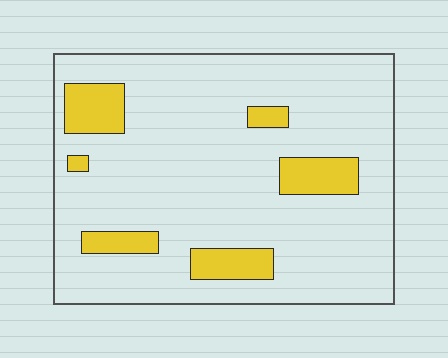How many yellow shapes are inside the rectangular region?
6.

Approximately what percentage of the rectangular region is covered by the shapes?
Approximately 15%.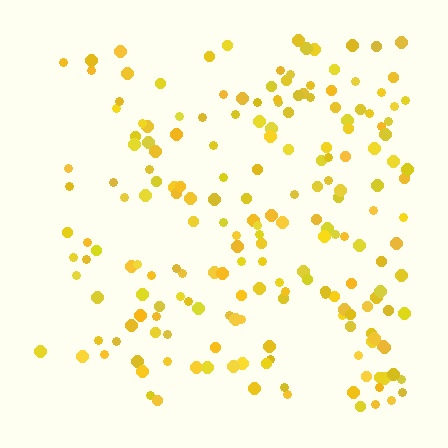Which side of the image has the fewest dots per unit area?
The left.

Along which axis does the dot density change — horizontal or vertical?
Horizontal.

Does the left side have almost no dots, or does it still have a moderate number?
Still a moderate number, just noticeably fewer than the right.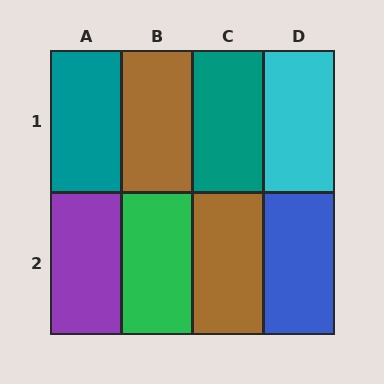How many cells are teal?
2 cells are teal.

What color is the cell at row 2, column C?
Brown.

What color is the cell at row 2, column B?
Green.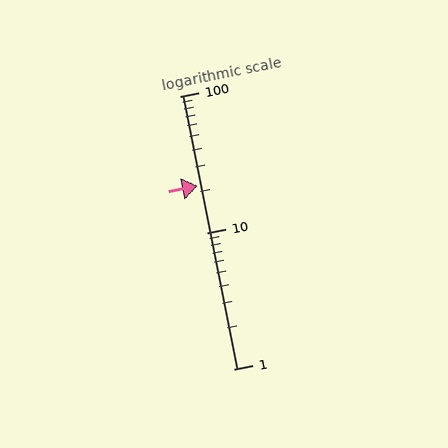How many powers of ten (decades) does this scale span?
The scale spans 2 decades, from 1 to 100.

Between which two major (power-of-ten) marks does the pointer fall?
The pointer is between 10 and 100.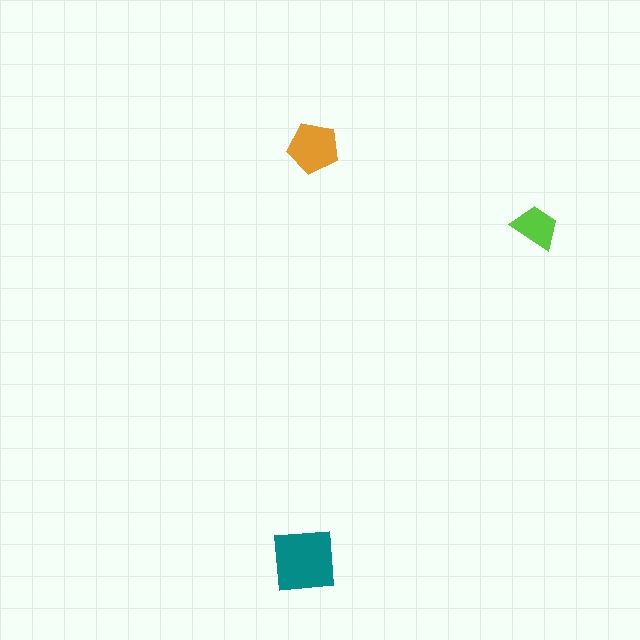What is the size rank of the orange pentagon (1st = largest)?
2nd.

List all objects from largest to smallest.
The teal square, the orange pentagon, the lime trapezoid.